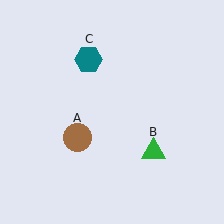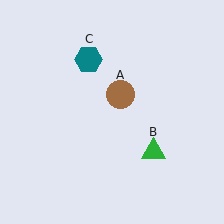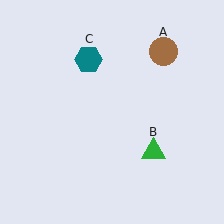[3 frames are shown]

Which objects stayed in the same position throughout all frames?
Green triangle (object B) and teal hexagon (object C) remained stationary.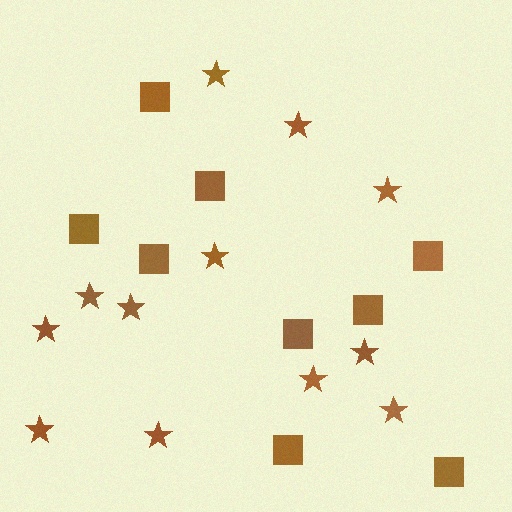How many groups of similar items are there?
There are 2 groups: one group of squares (9) and one group of stars (12).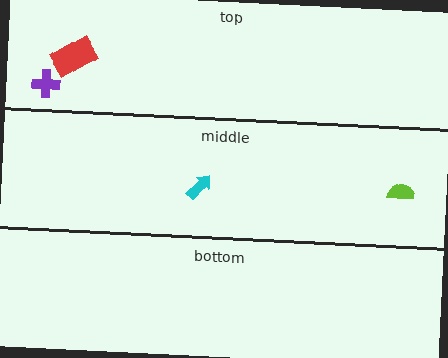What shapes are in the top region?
The red rectangle, the purple cross.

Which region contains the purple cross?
The top region.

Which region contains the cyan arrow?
The middle region.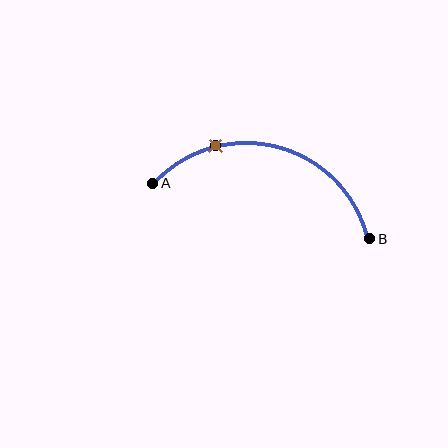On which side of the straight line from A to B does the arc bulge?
The arc bulges above the straight line connecting A and B.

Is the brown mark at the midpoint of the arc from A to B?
No. The brown mark lies on the arc but is closer to endpoint A. The arc midpoint would be at the point on the curve equidistant along the arc from both A and B.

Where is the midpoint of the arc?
The arc midpoint is the point on the curve farthest from the straight line joining A and B. It sits above that line.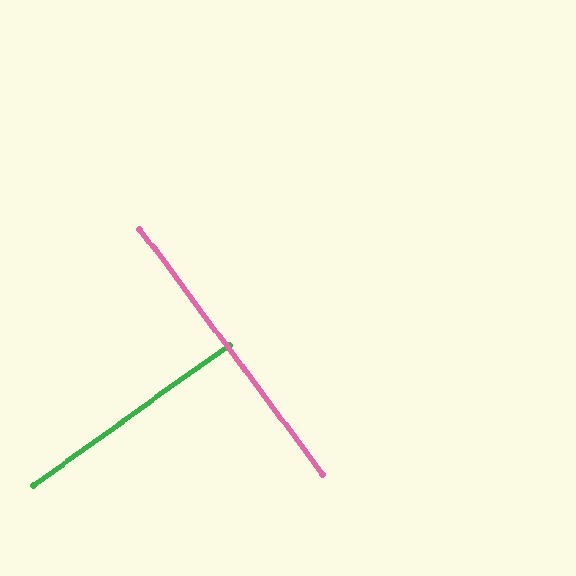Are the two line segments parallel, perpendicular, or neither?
Perpendicular — they meet at approximately 89°.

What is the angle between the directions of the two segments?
Approximately 89 degrees.